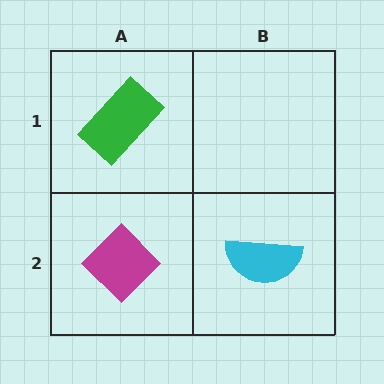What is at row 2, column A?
A magenta diamond.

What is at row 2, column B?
A cyan semicircle.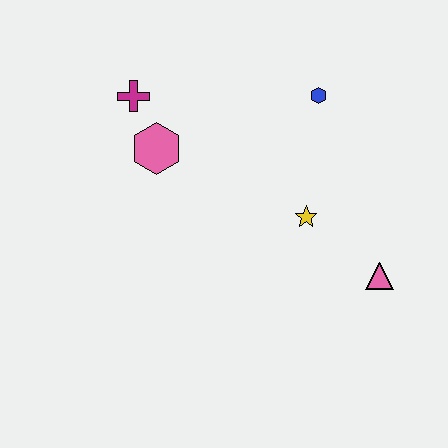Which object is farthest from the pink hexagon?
The pink triangle is farthest from the pink hexagon.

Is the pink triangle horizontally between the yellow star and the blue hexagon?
No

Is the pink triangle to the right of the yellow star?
Yes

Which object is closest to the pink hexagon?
The magenta cross is closest to the pink hexagon.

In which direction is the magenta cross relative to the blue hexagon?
The magenta cross is to the left of the blue hexagon.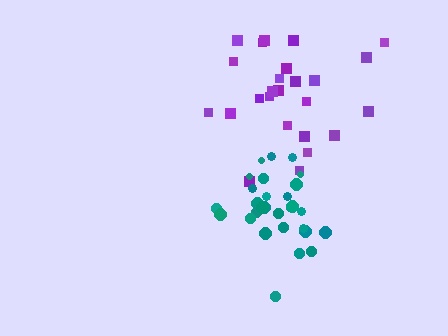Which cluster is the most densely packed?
Teal.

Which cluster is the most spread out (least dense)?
Purple.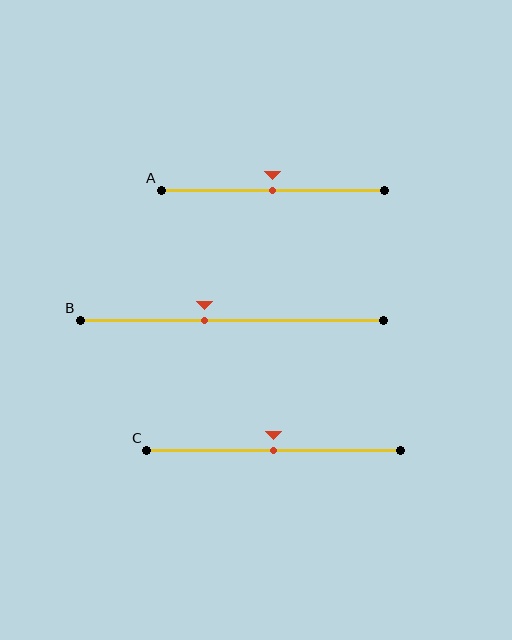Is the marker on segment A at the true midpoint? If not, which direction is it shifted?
Yes, the marker on segment A is at the true midpoint.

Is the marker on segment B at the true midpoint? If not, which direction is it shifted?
No, the marker on segment B is shifted to the left by about 9% of the segment length.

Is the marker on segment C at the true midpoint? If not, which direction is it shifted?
Yes, the marker on segment C is at the true midpoint.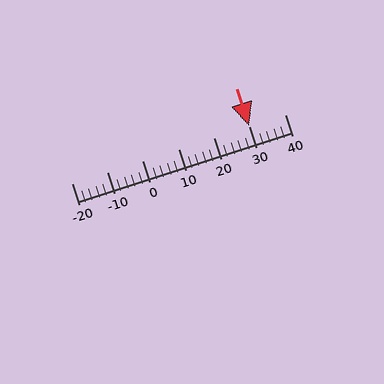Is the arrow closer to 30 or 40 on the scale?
The arrow is closer to 30.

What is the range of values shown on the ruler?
The ruler shows values from -20 to 40.